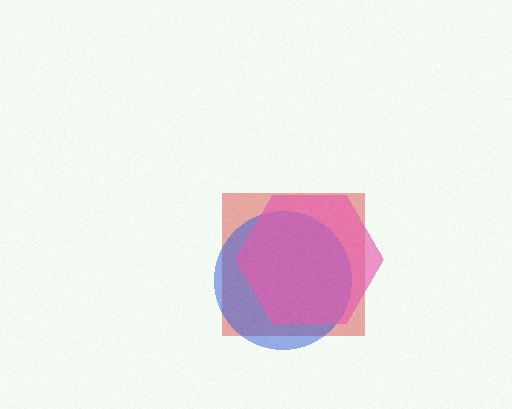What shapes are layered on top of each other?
The layered shapes are: a red square, a blue circle, a pink hexagon.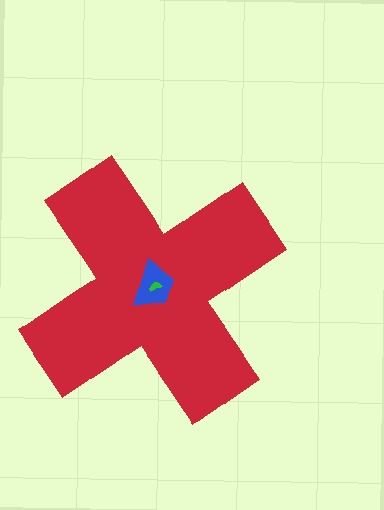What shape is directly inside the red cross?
The blue trapezoid.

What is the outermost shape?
The red cross.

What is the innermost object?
The green semicircle.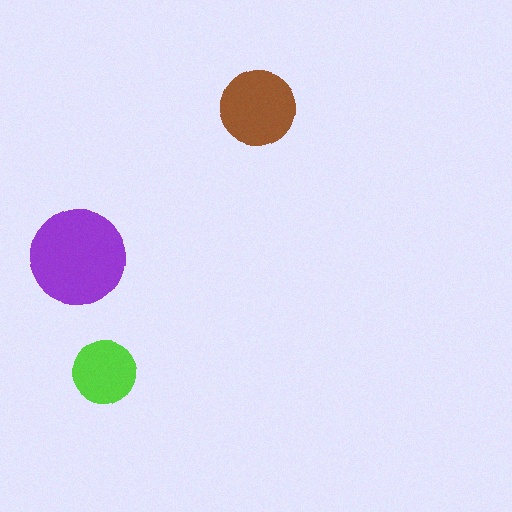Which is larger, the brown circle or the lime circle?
The brown one.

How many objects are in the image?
There are 3 objects in the image.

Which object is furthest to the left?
The purple circle is leftmost.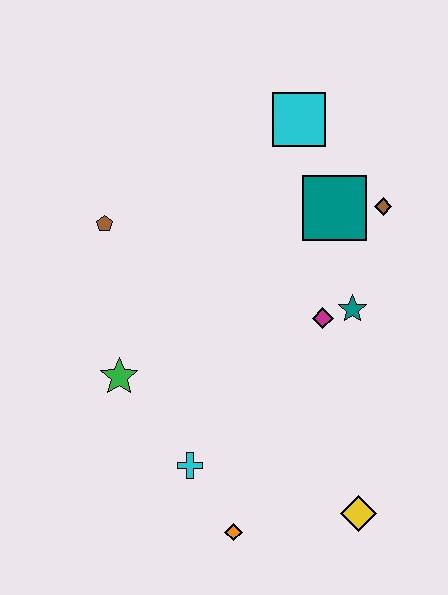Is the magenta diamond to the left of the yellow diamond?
Yes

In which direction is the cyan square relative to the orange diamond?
The cyan square is above the orange diamond.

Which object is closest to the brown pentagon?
The green star is closest to the brown pentagon.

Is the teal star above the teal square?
No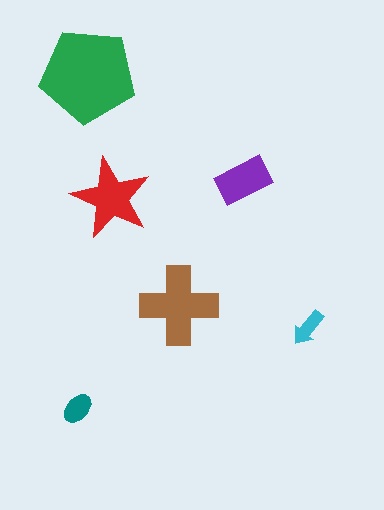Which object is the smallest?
The cyan arrow.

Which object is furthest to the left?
The teal ellipse is leftmost.